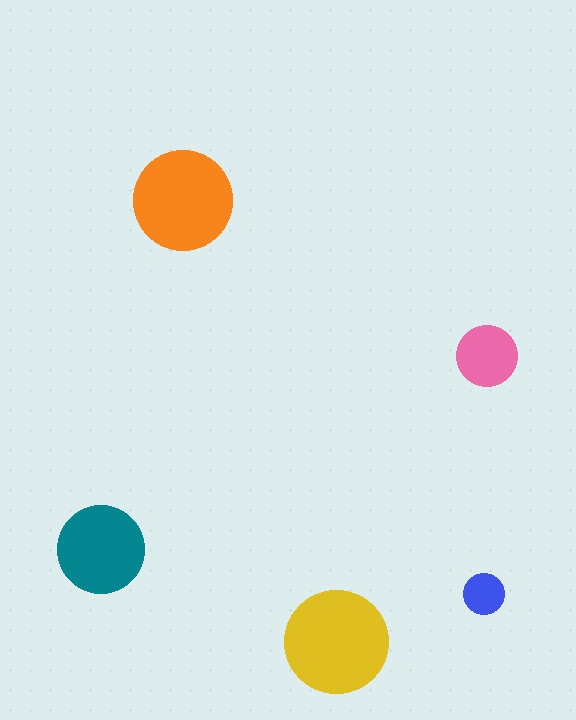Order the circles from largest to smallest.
the yellow one, the orange one, the teal one, the pink one, the blue one.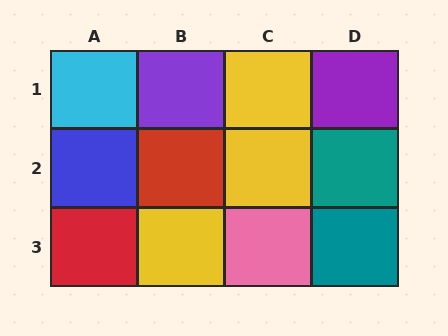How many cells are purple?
2 cells are purple.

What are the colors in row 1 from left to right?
Cyan, purple, yellow, purple.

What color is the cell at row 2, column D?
Teal.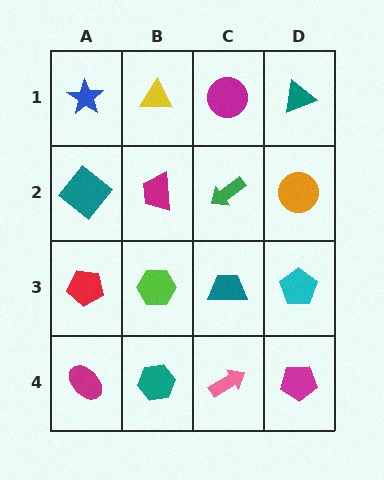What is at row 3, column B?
A lime hexagon.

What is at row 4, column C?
A pink arrow.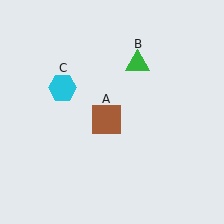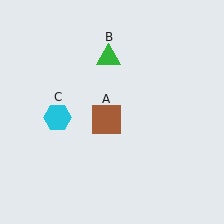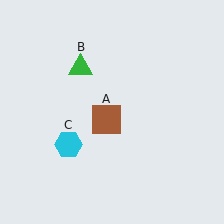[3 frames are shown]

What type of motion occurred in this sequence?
The green triangle (object B), cyan hexagon (object C) rotated counterclockwise around the center of the scene.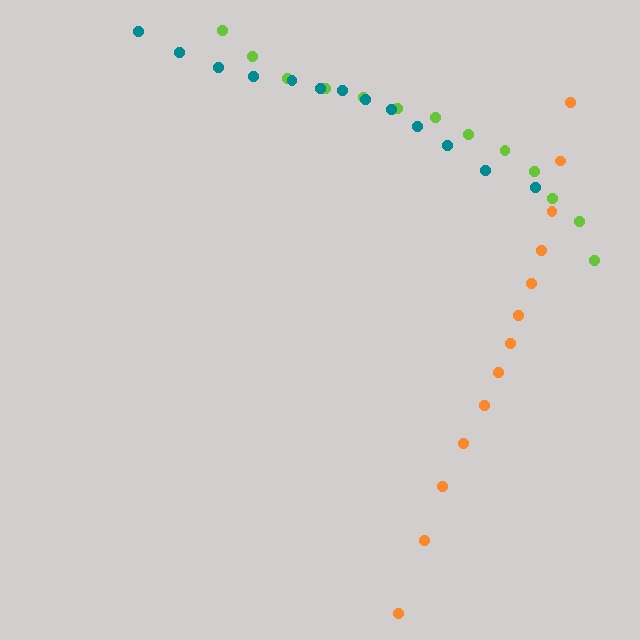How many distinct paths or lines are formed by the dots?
There are 3 distinct paths.